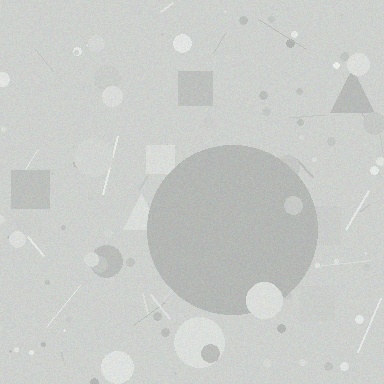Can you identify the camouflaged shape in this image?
The camouflaged shape is a circle.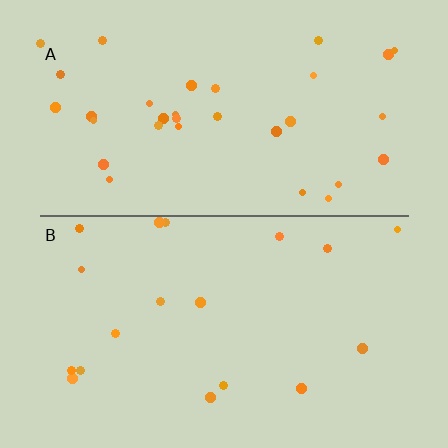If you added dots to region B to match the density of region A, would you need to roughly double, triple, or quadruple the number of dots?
Approximately double.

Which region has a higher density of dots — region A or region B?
A (the top).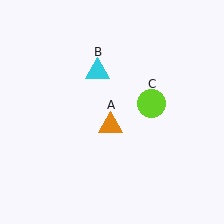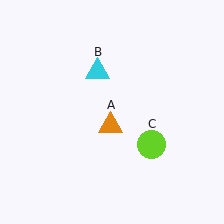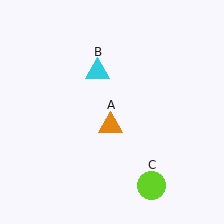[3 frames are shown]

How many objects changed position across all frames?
1 object changed position: lime circle (object C).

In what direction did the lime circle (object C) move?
The lime circle (object C) moved down.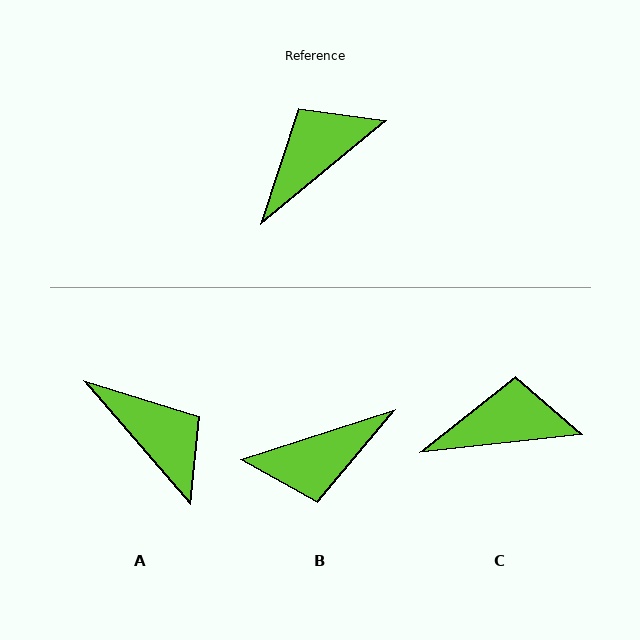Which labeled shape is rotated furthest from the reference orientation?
B, about 158 degrees away.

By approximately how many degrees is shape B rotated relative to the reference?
Approximately 158 degrees counter-clockwise.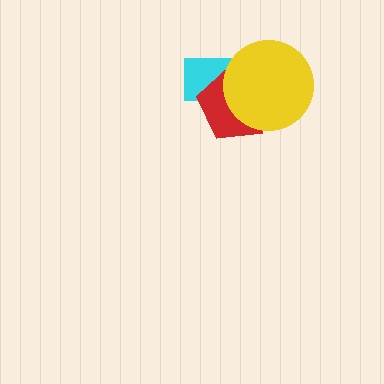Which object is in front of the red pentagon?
The yellow circle is in front of the red pentagon.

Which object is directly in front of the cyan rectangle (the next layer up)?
The red pentagon is directly in front of the cyan rectangle.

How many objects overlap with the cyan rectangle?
2 objects overlap with the cyan rectangle.